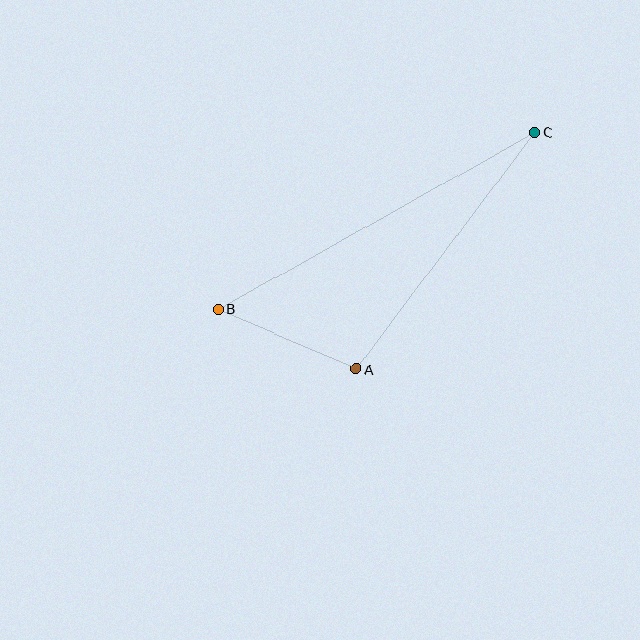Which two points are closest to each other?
Points A and B are closest to each other.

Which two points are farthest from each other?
Points B and C are farthest from each other.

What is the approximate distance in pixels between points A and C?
The distance between A and C is approximately 297 pixels.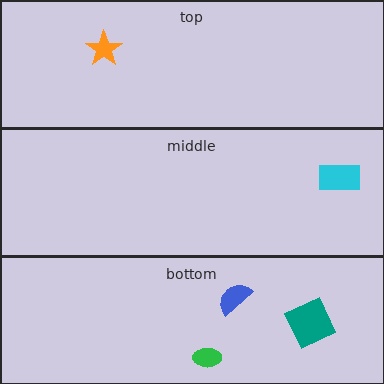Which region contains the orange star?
The top region.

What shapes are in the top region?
The orange star.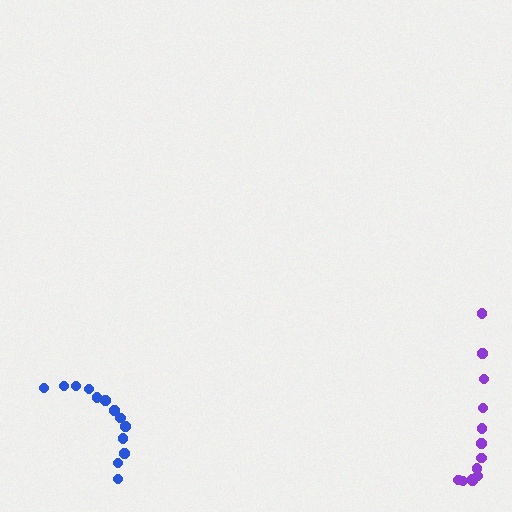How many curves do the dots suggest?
There are 2 distinct paths.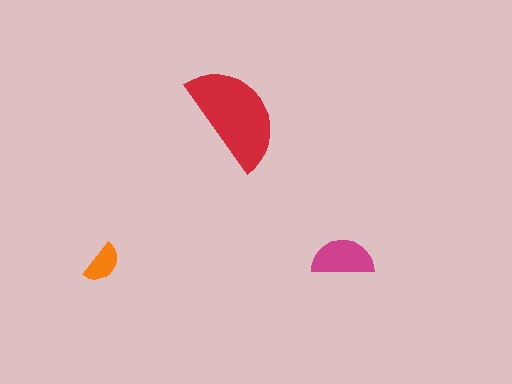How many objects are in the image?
There are 3 objects in the image.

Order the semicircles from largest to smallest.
the red one, the magenta one, the orange one.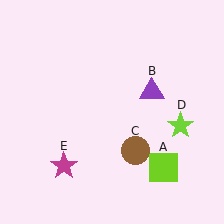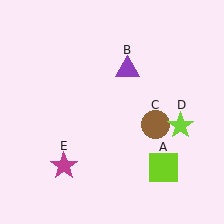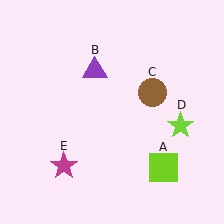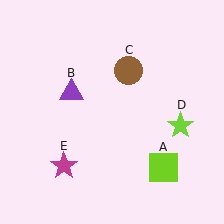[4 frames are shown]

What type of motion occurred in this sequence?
The purple triangle (object B), brown circle (object C) rotated counterclockwise around the center of the scene.